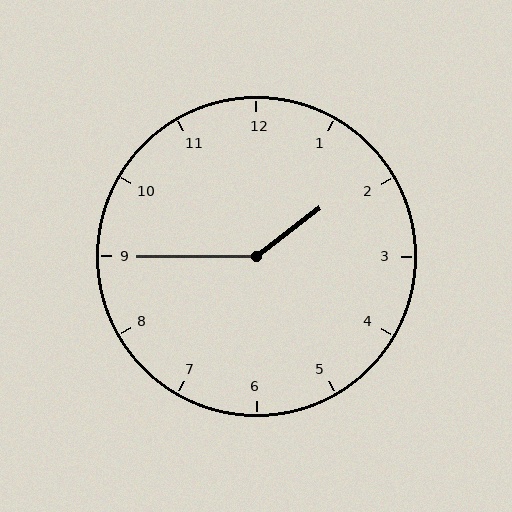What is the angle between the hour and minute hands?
Approximately 142 degrees.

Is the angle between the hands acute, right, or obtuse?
It is obtuse.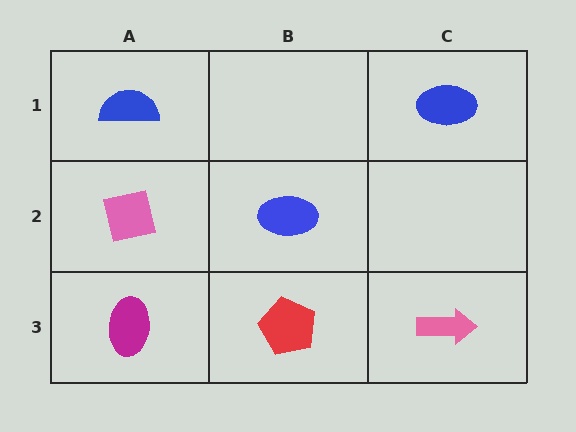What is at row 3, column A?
A magenta ellipse.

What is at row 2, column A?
A pink square.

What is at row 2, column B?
A blue ellipse.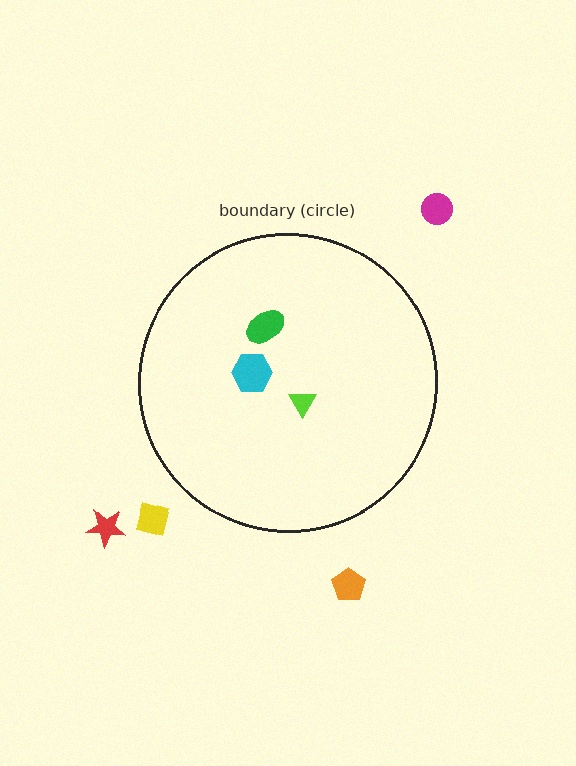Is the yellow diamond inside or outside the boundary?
Outside.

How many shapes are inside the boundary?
3 inside, 4 outside.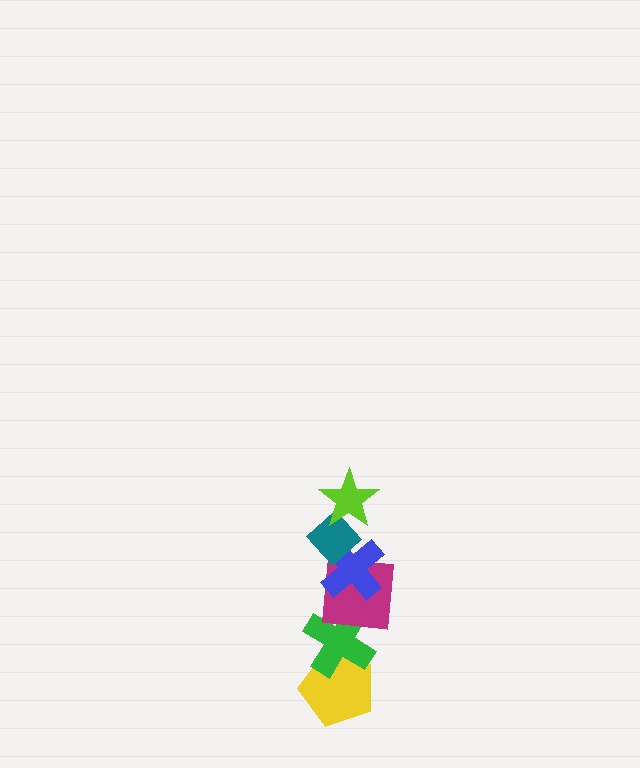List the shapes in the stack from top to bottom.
From top to bottom: the lime star, the teal diamond, the blue cross, the magenta square, the green cross, the yellow pentagon.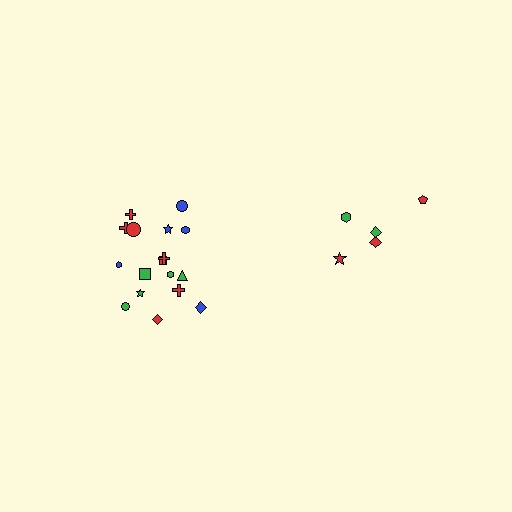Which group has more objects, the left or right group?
The left group.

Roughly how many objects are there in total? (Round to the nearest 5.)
Roughly 25 objects in total.